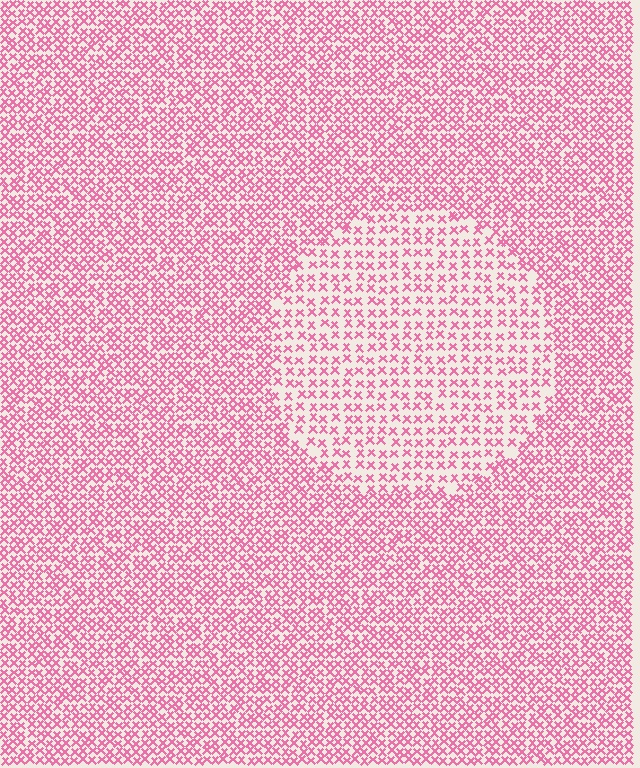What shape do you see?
I see a circle.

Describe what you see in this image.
The image contains small pink elements arranged at two different densities. A circle-shaped region is visible where the elements are less densely packed than the surrounding area.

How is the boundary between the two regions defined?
The boundary is defined by a change in element density (approximately 1.8x ratio). All elements are the same color, size, and shape.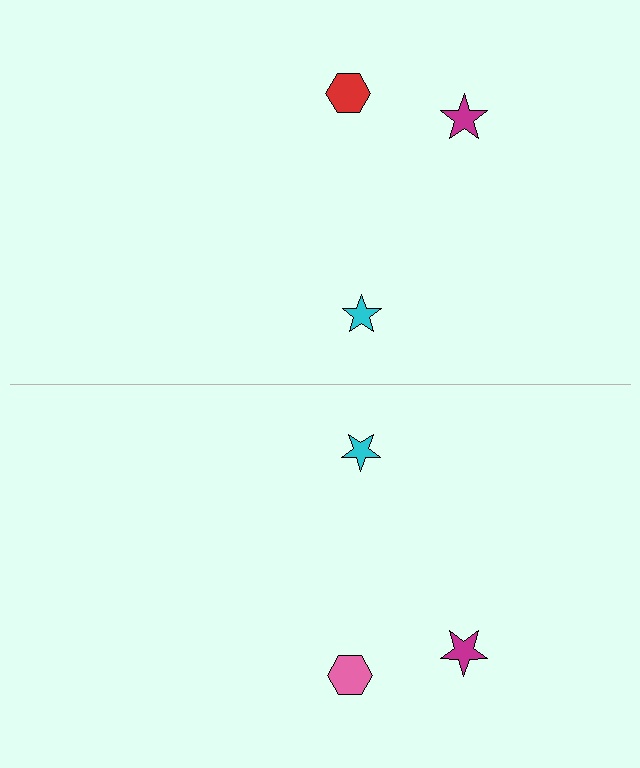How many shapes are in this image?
There are 6 shapes in this image.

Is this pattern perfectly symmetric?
No, the pattern is not perfectly symmetric. The pink hexagon on the bottom side breaks the symmetry — its mirror counterpart is red.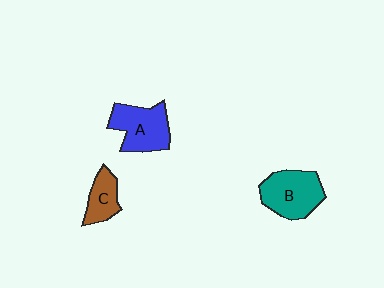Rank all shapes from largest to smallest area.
From largest to smallest: B (teal), A (blue), C (brown).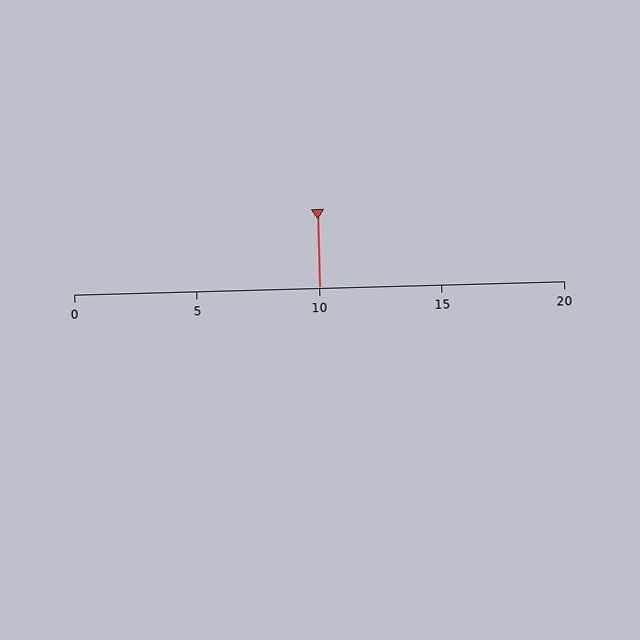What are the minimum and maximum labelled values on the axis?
The axis runs from 0 to 20.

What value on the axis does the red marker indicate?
The marker indicates approximately 10.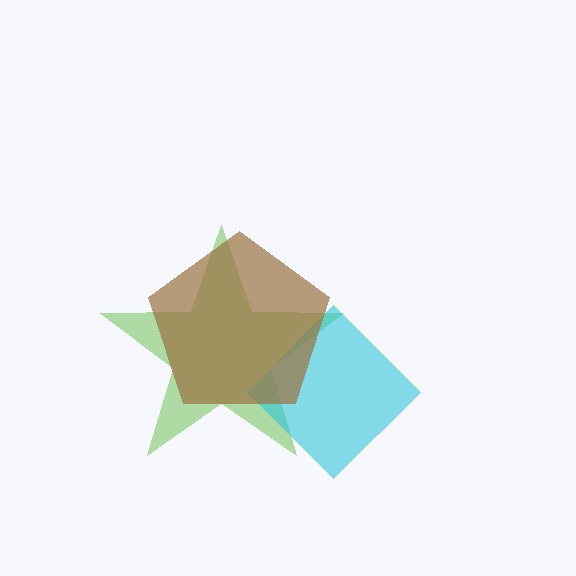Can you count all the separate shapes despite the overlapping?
Yes, there are 3 separate shapes.